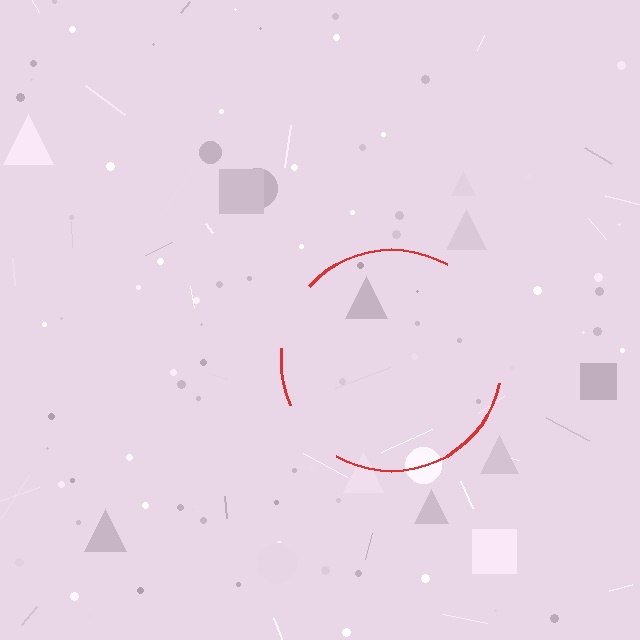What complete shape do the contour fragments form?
The contour fragments form a circle.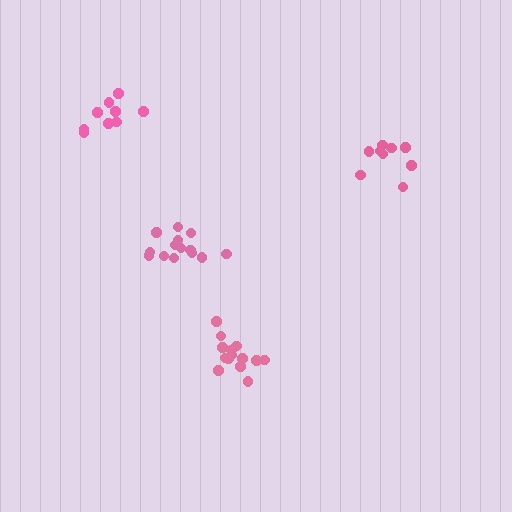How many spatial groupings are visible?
There are 4 spatial groupings.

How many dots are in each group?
Group 1: 9 dots, Group 2: 9 dots, Group 3: 14 dots, Group 4: 15 dots (47 total).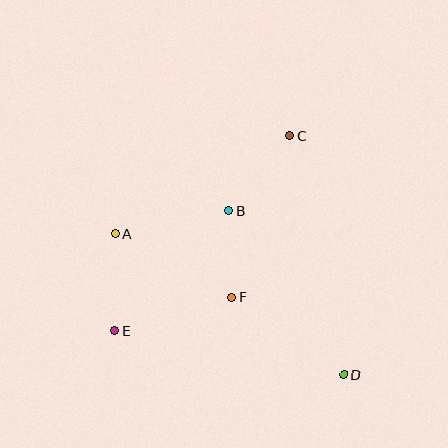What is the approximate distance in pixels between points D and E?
The distance between D and E is approximately 233 pixels.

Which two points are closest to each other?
Points B and F are closest to each other.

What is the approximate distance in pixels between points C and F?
The distance between C and F is approximately 172 pixels.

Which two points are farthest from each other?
Points A and D are farthest from each other.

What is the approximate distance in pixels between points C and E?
The distance between C and E is approximately 262 pixels.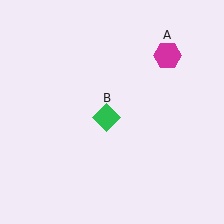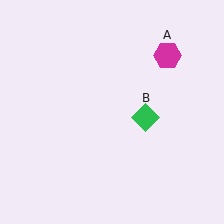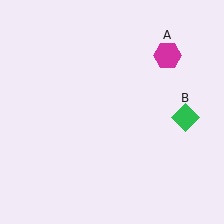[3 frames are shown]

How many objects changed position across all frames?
1 object changed position: green diamond (object B).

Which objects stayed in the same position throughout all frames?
Magenta hexagon (object A) remained stationary.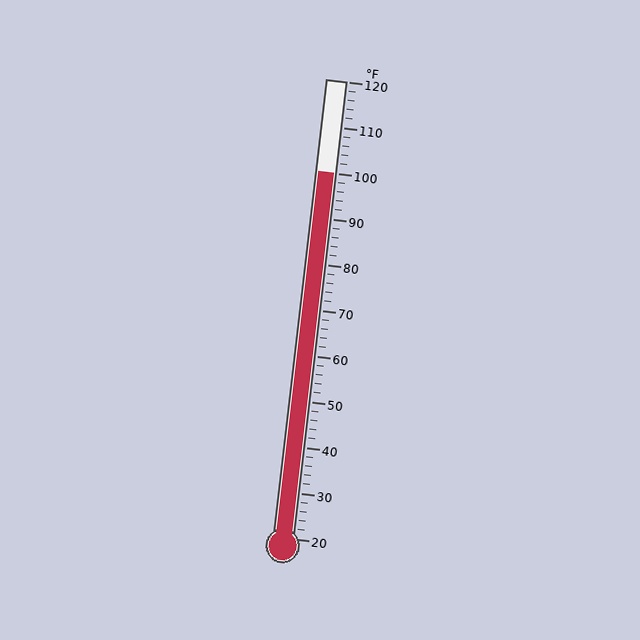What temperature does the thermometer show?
The thermometer shows approximately 100°F.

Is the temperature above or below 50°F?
The temperature is above 50°F.